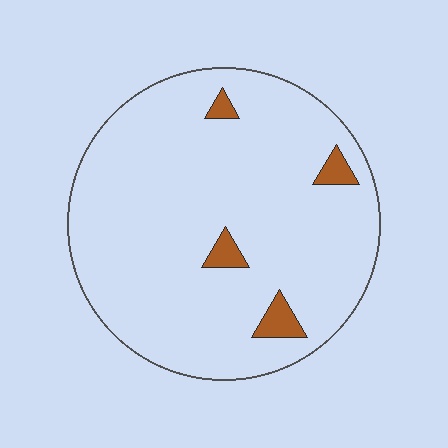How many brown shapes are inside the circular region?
4.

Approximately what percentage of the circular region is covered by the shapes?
Approximately 5%.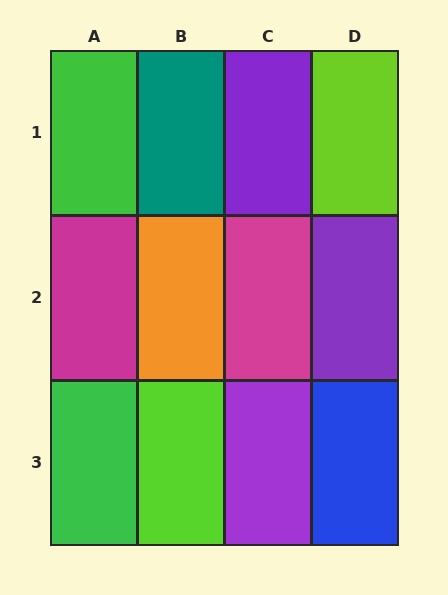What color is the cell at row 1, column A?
Green.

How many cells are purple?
3 cells are purple.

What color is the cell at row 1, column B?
Teal.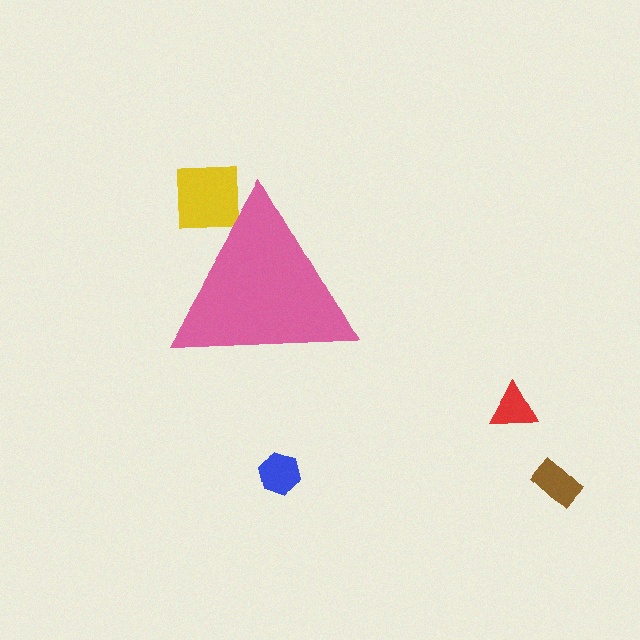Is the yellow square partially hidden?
Yes, the yellow square is partially hidden behind the pink triangle.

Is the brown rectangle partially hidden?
No, the brown rectangle is fully visible.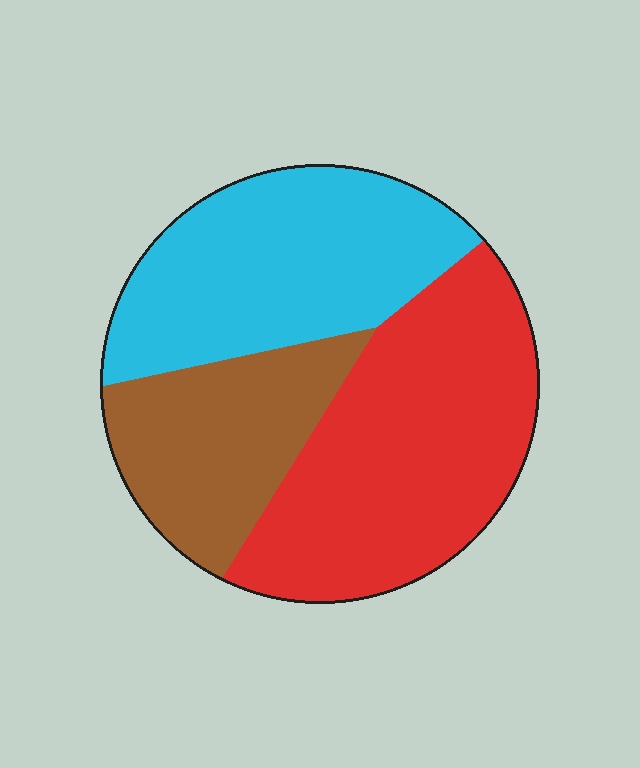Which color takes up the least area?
Brown, at roughly 25%.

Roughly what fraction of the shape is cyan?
Cyan covers 34% of the shape.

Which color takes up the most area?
Red, at roughly 40%.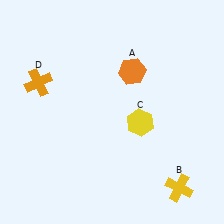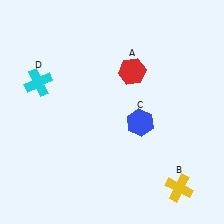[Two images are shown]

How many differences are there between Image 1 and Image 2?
There are 3 differences between the two images.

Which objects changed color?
A changed from orange to red. C changed from yellow to blue. D changed from orange to cyan.